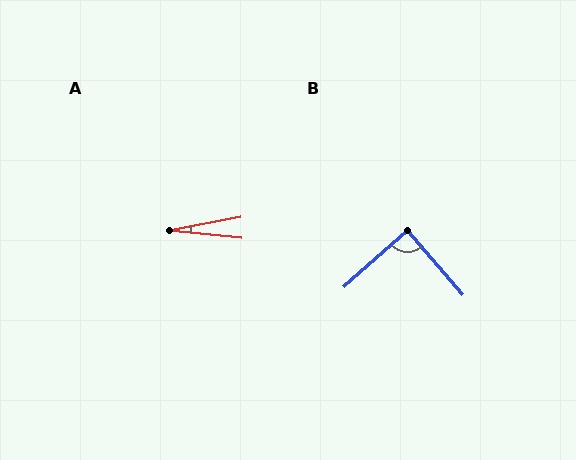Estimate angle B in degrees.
Approximately 89 degrees.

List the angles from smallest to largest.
A (16°), B (89°).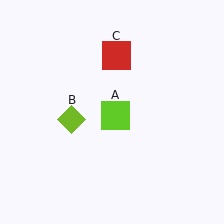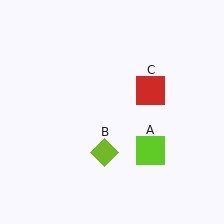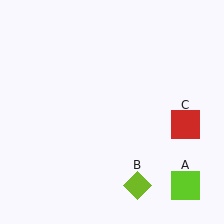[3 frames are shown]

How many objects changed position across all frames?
3 objects changed position: lime square (object A), lime diamond (object B), red square (object C).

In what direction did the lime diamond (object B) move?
The lime diamond (object B) moved down and to the right.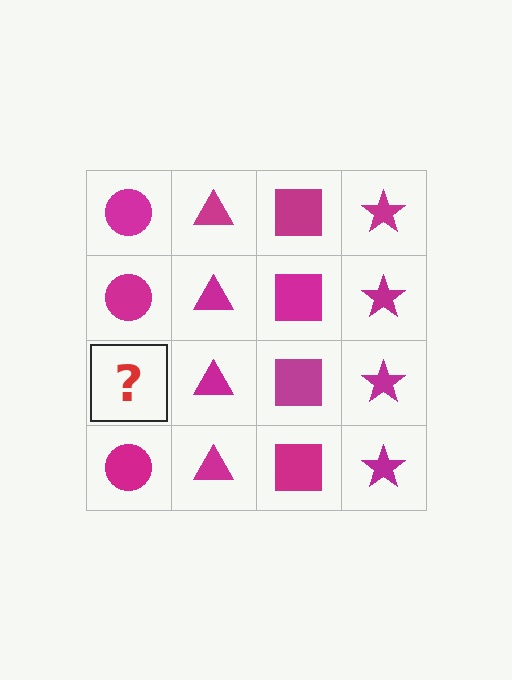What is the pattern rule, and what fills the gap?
The rule is that each column has a consistent shape. The gap should be filled with a magenta circle.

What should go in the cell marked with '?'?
The missing cell should contain a magenta circle.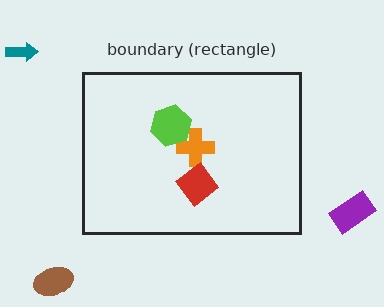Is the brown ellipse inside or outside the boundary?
Outside.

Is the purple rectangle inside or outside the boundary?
Outside.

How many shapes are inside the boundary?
3 inside, 3 outside.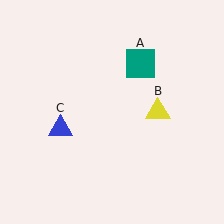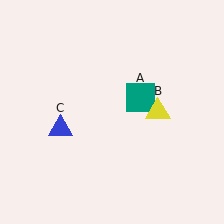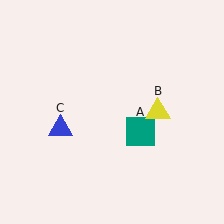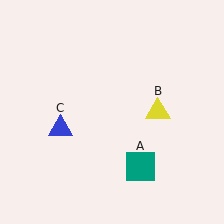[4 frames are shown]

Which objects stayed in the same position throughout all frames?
Yellow triangle (object B) and blue triangle (object C) remained stationary.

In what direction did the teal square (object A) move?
The teal square (object A) moved down.